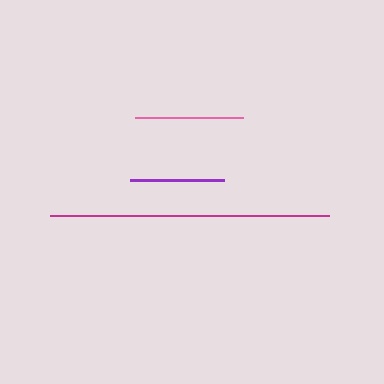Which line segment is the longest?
The magenta line is the longest at approximately 279 pixels.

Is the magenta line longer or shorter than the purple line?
The magenta line is longer than the purple line.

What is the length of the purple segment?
The purple segment is approximately 94 pixels long.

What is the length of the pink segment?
The pink segment is approximately 108 pixels long.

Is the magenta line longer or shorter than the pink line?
The magenta line is longer than the pink line.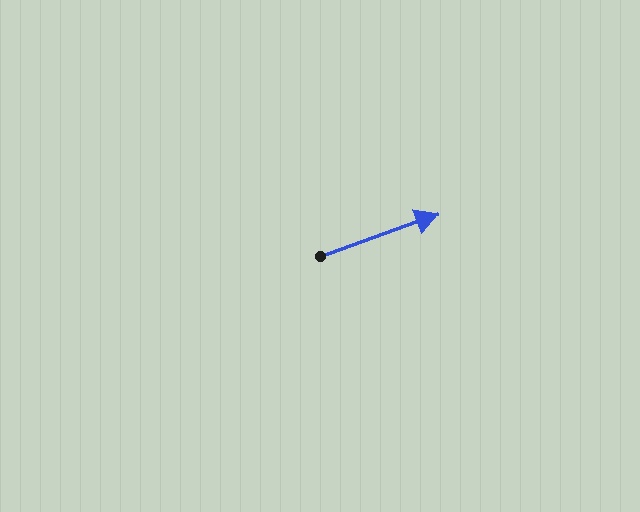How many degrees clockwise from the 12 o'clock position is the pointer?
Approximately 70 degrees.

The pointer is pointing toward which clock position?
Roughly 2 o'clock.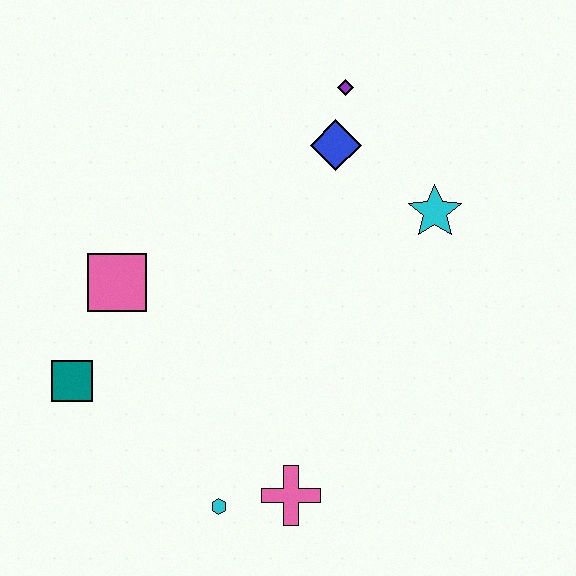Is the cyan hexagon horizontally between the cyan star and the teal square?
Yes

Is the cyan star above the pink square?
Yes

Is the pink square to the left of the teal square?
No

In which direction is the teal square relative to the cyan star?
The teal square is to the left of the cyan star.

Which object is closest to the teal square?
The pink square is closest to the teal square.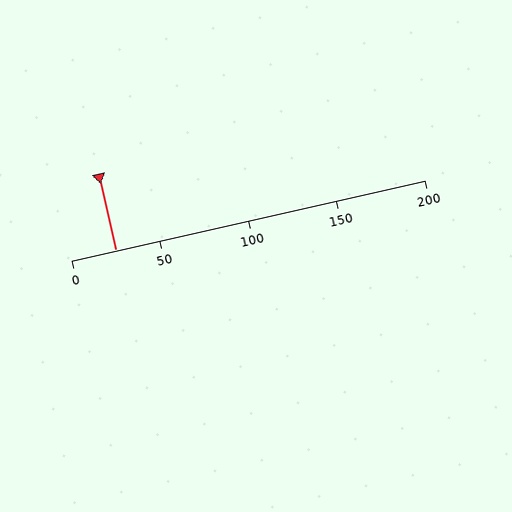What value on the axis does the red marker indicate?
The marker indicates approximately 25.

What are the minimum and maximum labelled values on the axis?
The axis runs from 0 to 200.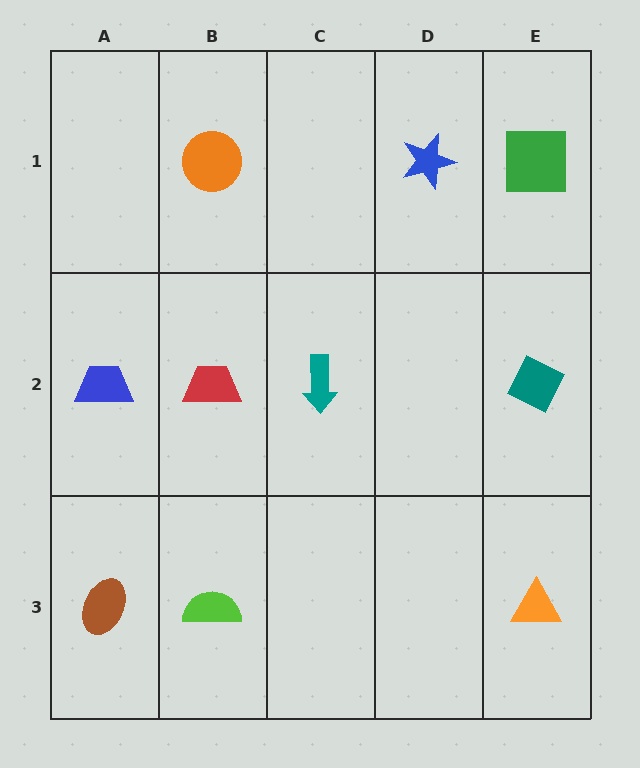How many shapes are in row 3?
3 shapes.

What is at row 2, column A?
A blue trapezoid.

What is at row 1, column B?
An orange circle.